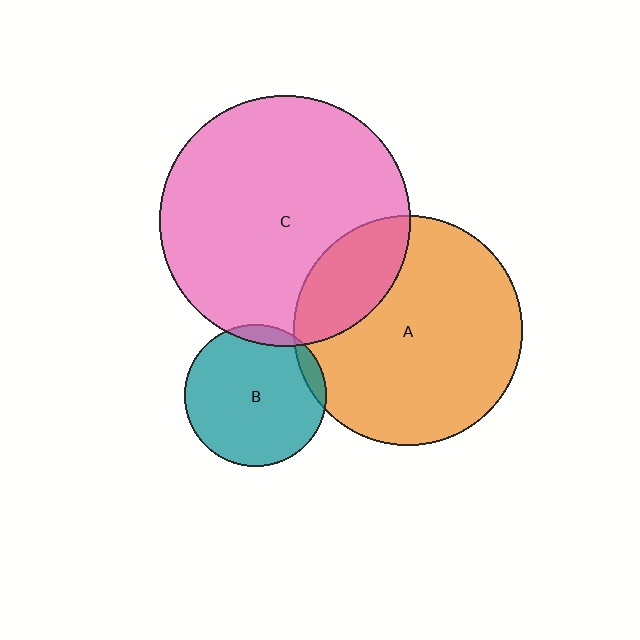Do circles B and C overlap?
Yes.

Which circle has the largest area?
Circle C (pink).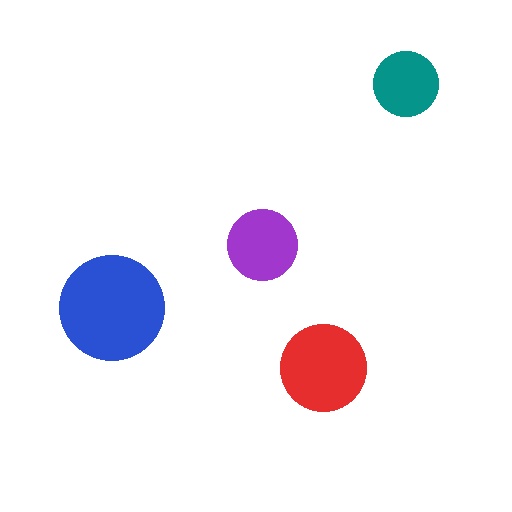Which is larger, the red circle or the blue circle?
The blue one.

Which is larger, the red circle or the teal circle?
The red one.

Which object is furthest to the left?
The blue circle is leftmost.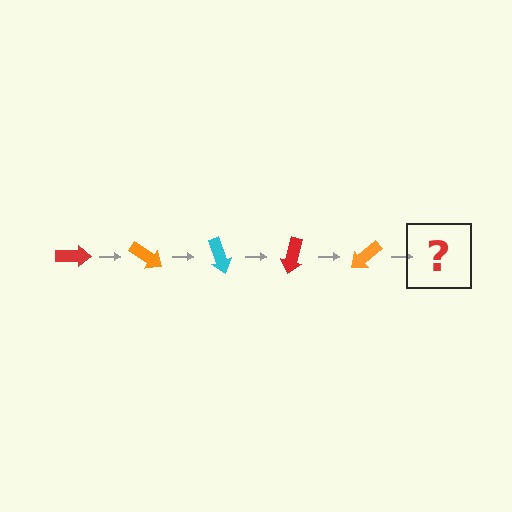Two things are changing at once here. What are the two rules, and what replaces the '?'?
The two rules are that it rotates 35 degrees each step and the color cycles through red, orange, and cyan. The '?' should be a cyan arrow, rotated 175 degrees from the start.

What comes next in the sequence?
The next element should be a cyan arrow, rotated 175 degrees from the start.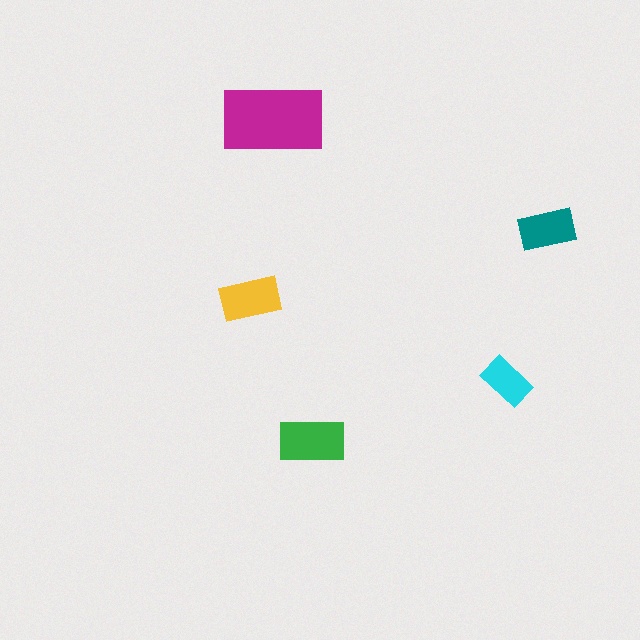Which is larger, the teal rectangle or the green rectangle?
The green one.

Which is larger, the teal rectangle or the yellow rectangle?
The yellow one.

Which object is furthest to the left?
The yellow rectangle is leftmost.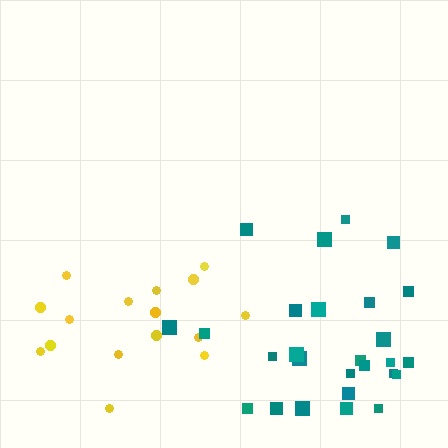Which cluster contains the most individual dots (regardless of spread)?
Teal (27).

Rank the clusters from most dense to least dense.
teal, yellow.